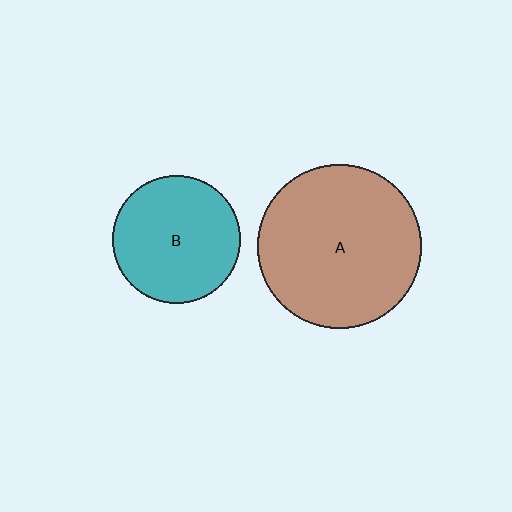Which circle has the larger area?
Circle A (brown).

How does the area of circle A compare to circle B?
Approximately 1.6 times.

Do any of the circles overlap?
No, none of the circles overlap.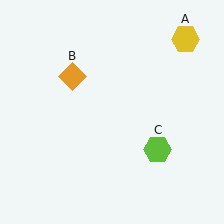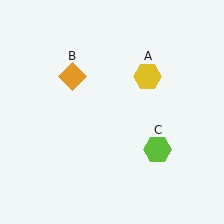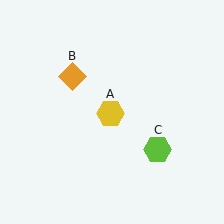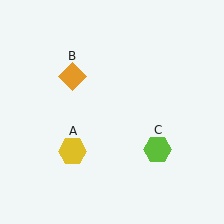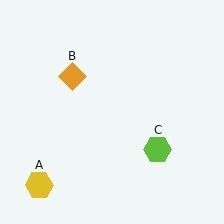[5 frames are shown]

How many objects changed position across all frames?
1 object changed position: yellow hexagon (object A).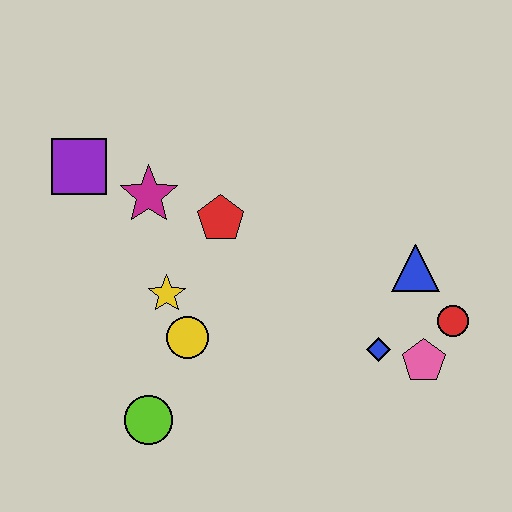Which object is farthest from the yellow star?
The red circle is farthest from the yellow star.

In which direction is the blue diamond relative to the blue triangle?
The blue diamond is below the blue triangle.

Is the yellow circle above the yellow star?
No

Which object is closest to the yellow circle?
The yellow star is closest to the yellow circle.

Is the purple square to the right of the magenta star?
No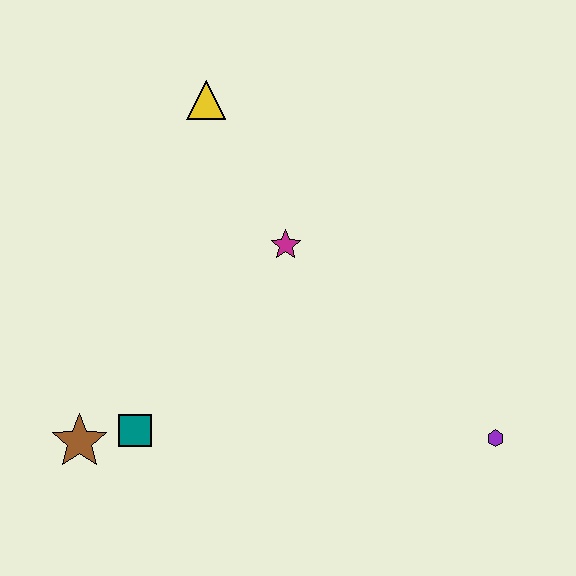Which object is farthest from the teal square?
The purple hexagon is farthest from the teal square.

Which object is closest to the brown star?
The teal square is closest to the brown star.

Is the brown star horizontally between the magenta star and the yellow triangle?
No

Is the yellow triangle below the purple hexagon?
No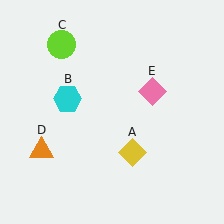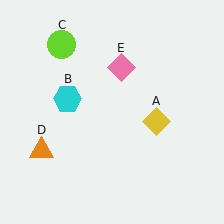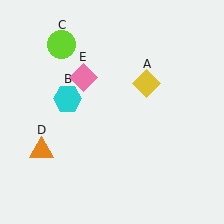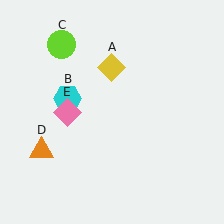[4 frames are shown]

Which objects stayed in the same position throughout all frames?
Cyan hexagon (object B) and lime circle (object C) and orange triangle (object D) remained stationary.